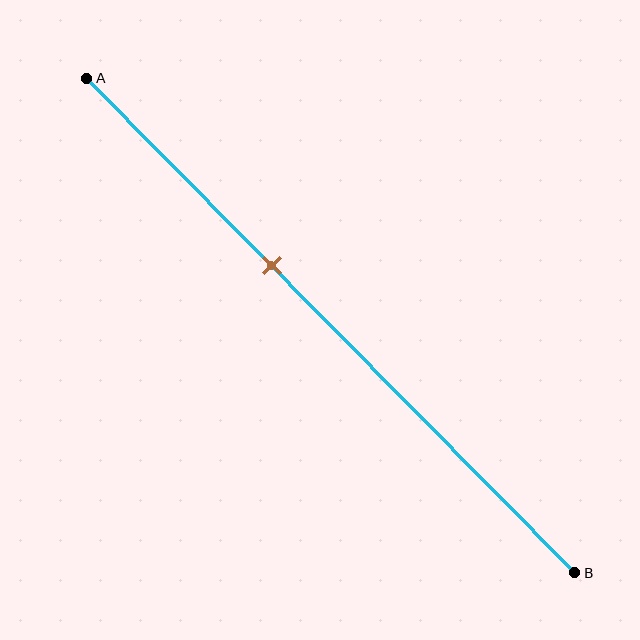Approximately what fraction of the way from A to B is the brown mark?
The brown mark is approximately 40% of the way from A to B.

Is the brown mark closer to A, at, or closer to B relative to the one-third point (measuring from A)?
The brown mark is closer to point B than the one-third point of segment AB.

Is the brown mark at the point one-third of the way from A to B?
No, the mark is at about 40% from A, not at the 33% one-third point.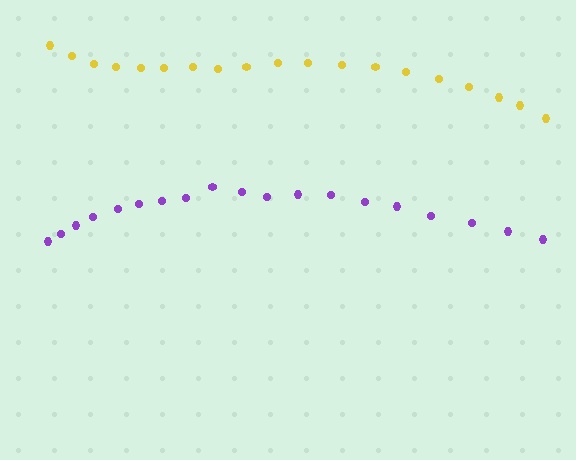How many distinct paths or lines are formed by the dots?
There are 2 distinct paths.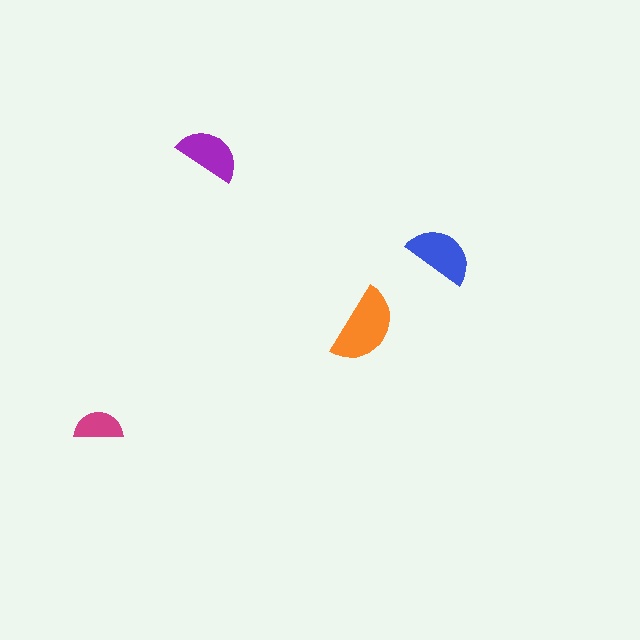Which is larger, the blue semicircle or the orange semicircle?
The orange one.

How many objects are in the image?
There are 4 objects in the image.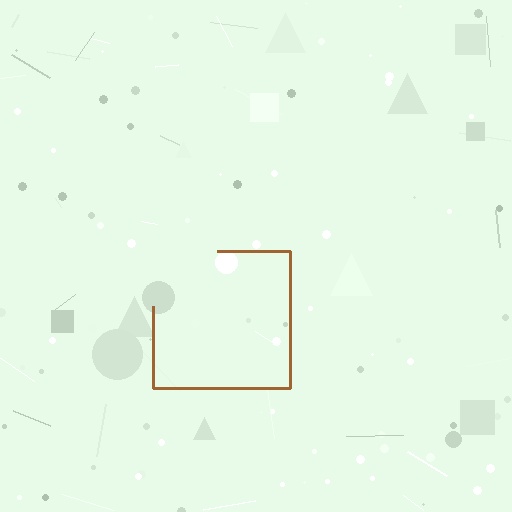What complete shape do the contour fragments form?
The contour fragments form a square.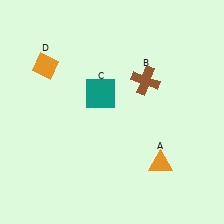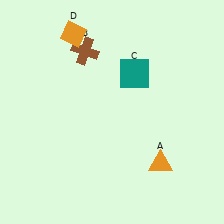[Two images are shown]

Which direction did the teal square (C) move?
The teal square (C) moved right.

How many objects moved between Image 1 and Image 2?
3 objects moved between the two images.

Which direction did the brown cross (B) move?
The brown cross (B) moved left.